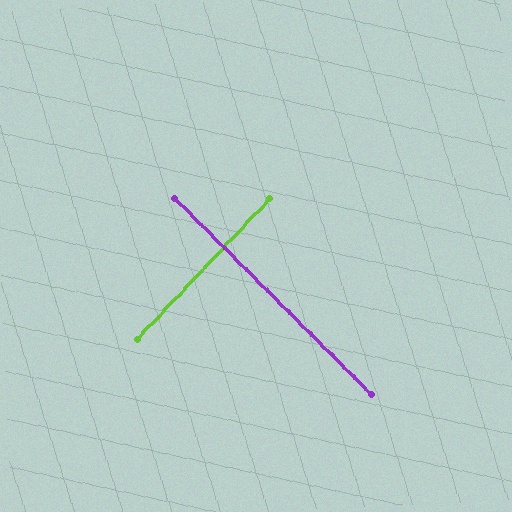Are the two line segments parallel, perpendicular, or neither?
Perpendicular — they meet at approximately 88°.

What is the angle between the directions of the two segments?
Approximately 88 degrees.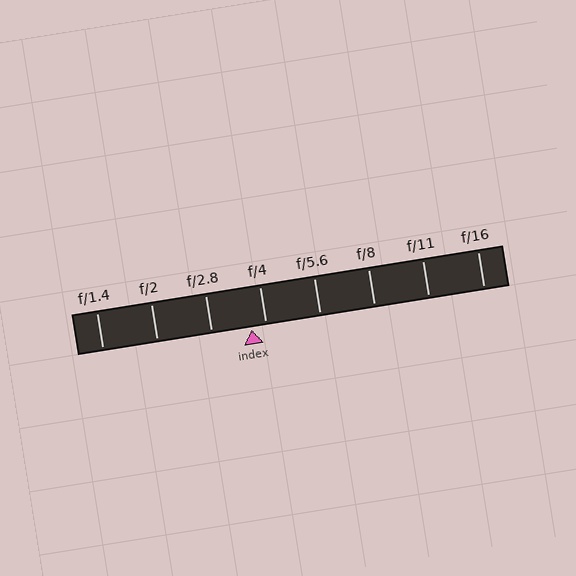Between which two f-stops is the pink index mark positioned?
The index mark is between f/2.8 and f/4.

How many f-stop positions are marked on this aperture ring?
There are 8 f-stop positions marked.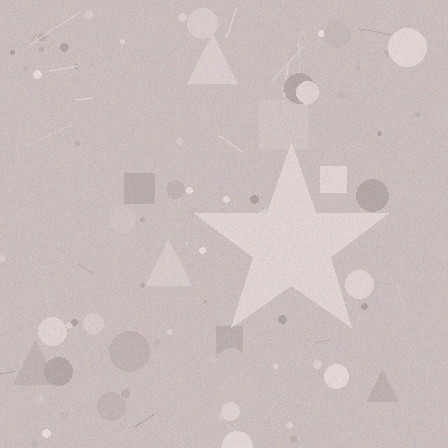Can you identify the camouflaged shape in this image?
The camouflaged shape is a star.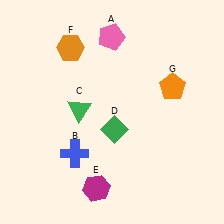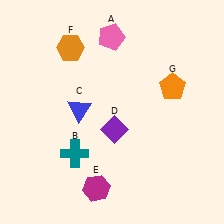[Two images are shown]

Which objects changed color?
B changed from blue to teal. C changed from green to blue. D changed from green to purple.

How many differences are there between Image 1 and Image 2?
There are 3 differences between the two images.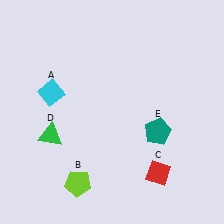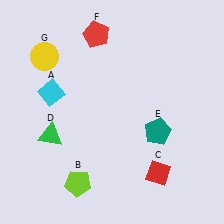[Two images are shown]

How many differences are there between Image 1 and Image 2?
There are 2 differences between the two images.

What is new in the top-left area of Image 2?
A red pentagon (F) was added in the top-left area of Image 2.